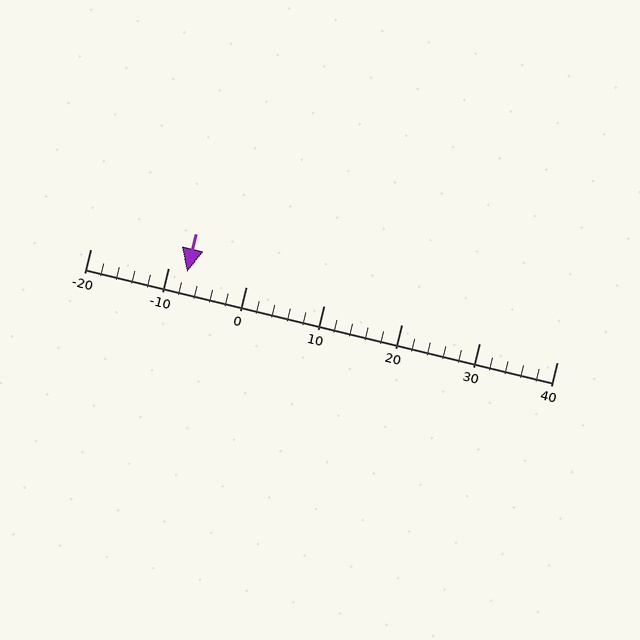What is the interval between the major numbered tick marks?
The major tick marks are spaced 10 units apart.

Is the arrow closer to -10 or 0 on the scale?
The arrow is closer to -10.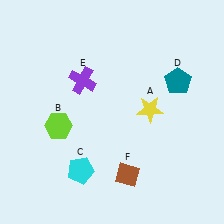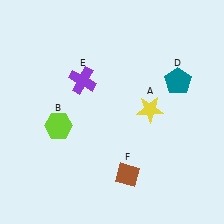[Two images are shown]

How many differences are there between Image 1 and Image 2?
There is 1 difference between the two images.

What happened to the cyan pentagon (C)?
The cyan pentagon (C) was removed in Image 2. It was in the bottom-left area of Image 1.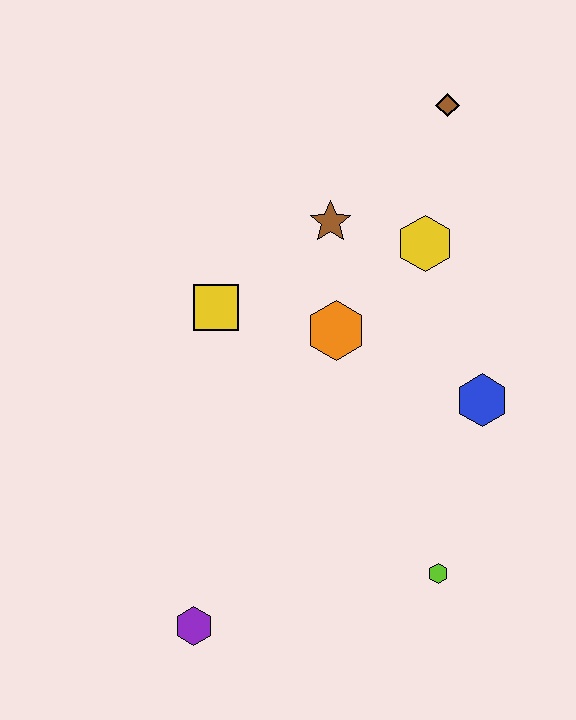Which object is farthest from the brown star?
The purple hexagon is farthest from the brown star.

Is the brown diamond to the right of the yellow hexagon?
Yes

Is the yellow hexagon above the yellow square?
Yes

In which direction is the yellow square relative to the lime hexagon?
The yellow square is above the lime hexagon.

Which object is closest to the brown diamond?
The yellow hexagon is closest to the brown diamond.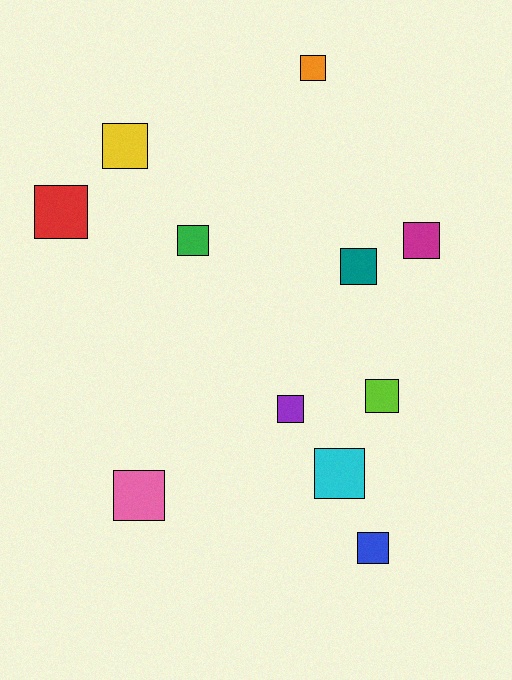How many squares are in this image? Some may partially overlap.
There are 11 squares.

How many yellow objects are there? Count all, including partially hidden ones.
There is 1 yellow object.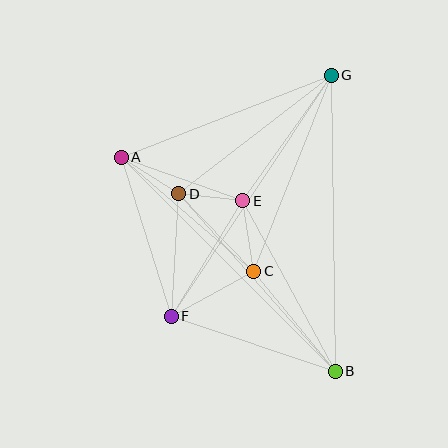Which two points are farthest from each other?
Points A and B are farthest from each other.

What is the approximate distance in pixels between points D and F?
The distance between D and F is approximately 122 pixels.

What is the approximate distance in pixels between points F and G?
The distance between F and G is approximately 289 pixels.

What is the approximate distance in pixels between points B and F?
The distance between B and F is approximately 173 pixels.